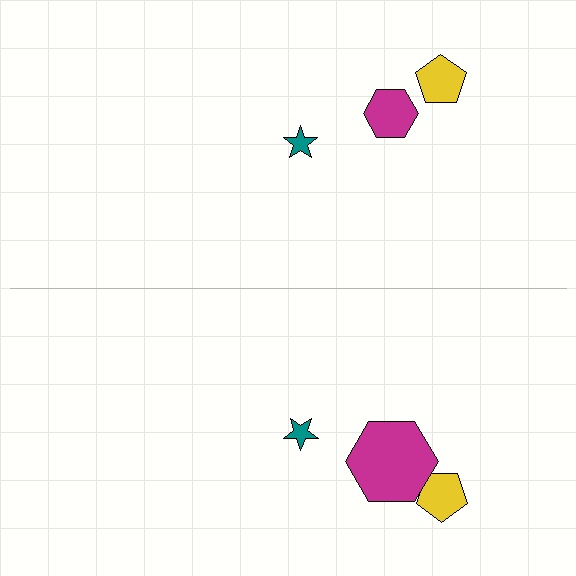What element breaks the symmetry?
The magenta hexagon on the bottom side has a different size than its mirror counterpart.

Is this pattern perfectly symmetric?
No, the pattern is not perfectly symmetric. The magenta hexagon on the bottom side has a different size than its mirror counterpart.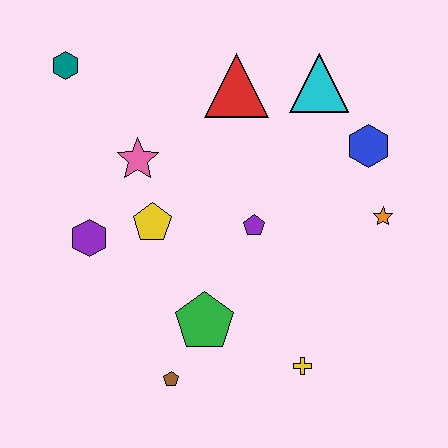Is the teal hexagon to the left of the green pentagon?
Yes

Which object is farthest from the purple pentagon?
The teal hexagon is farthest from the purple pentagon.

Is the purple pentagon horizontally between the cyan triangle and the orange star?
No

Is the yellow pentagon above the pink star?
No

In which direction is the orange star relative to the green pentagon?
The orange star is to the right of the green pentagon.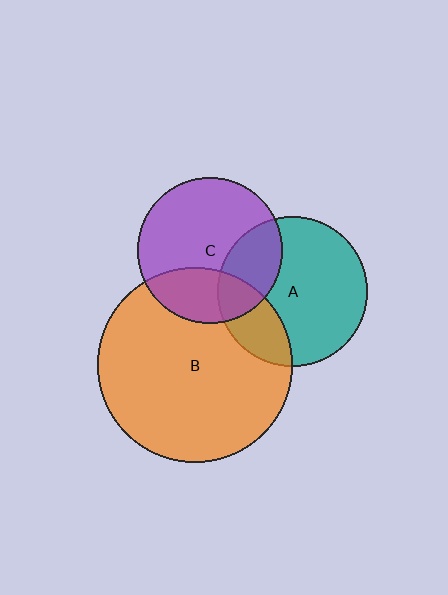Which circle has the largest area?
Circle B (orange).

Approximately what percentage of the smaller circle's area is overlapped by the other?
Approximately 25%.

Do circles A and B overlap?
Yes.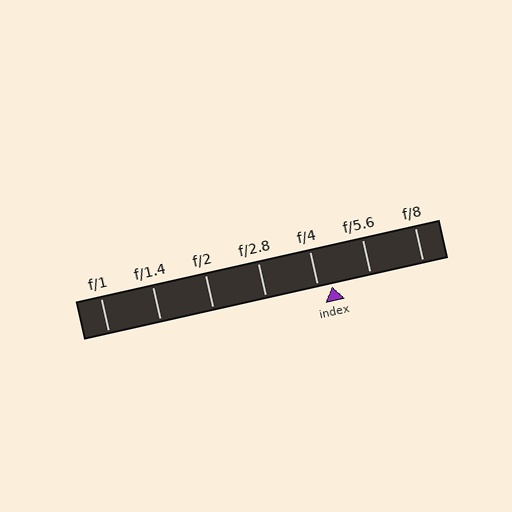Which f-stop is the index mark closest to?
The index mark is closest to f/4.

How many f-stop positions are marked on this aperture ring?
There are 7 f-stop positions marked.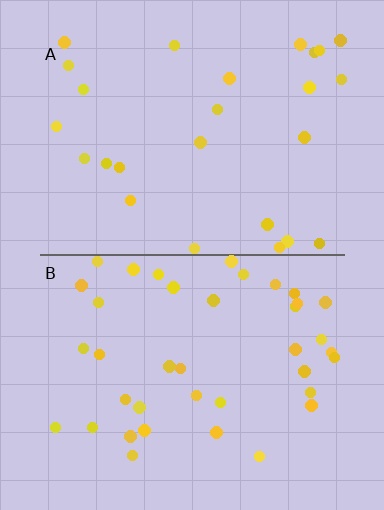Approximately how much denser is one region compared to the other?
Approximately 1.5× — region B over region A.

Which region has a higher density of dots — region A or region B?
B (the bottom).